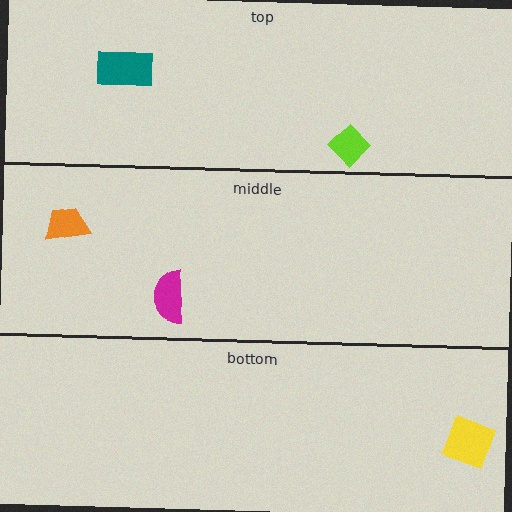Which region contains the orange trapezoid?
The middle region.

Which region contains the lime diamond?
The top region.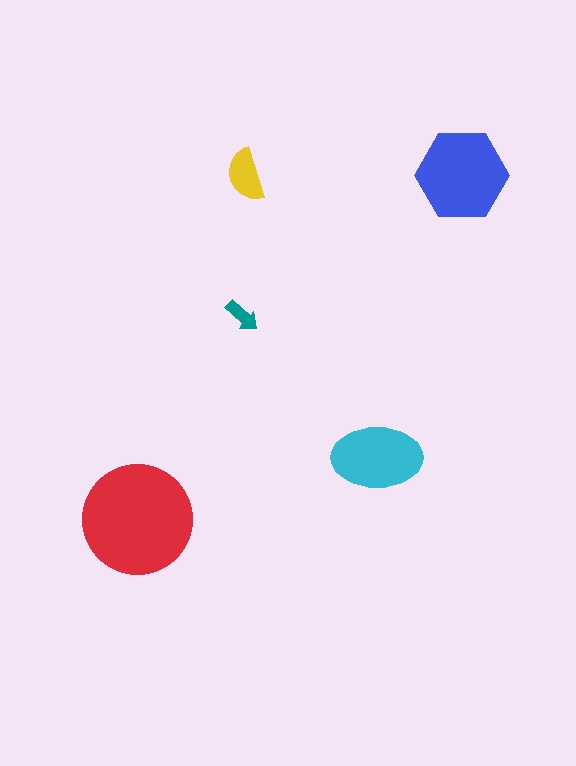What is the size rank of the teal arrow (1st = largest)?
5th.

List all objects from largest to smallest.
The red circle, the blue hexagon, the cyan ellipse, the yellow semicircle, the teal arrow.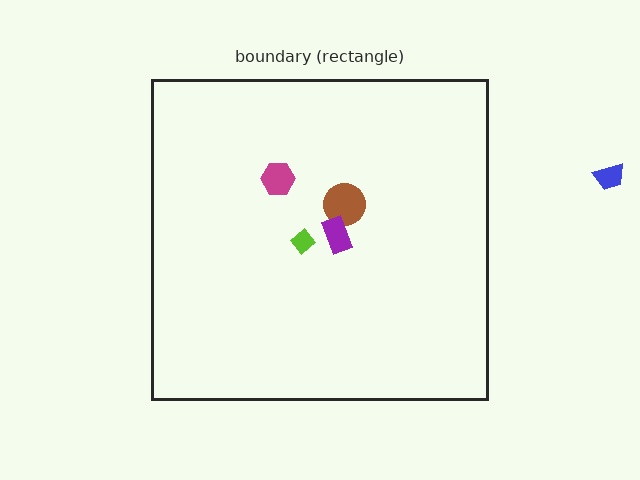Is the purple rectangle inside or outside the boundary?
Inside.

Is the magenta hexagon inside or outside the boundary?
Inside.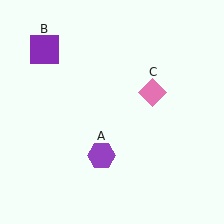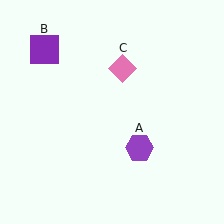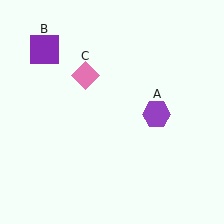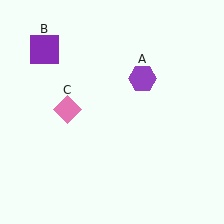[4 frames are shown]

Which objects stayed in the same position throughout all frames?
Purple square (object B) remained stationary.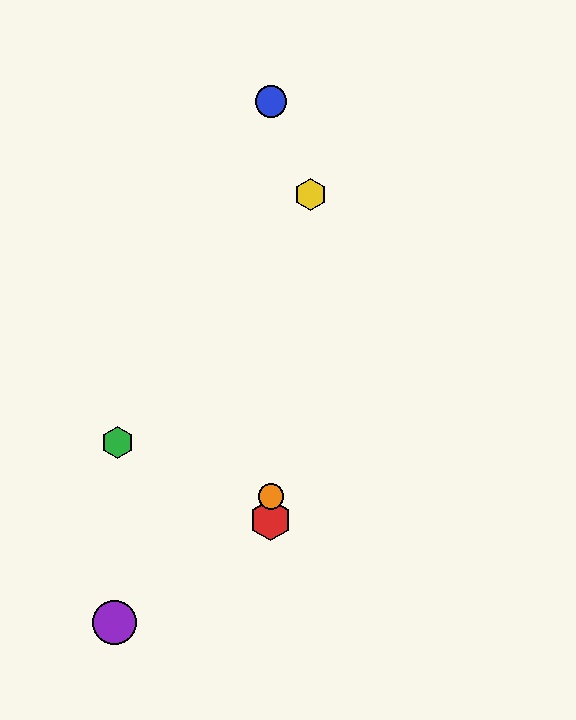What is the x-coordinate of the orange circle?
The orange circle is at x≈271.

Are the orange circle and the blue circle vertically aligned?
Yes, both are at x≈271.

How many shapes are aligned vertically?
3 shapes (the red hexagon, the blue circle, the orange circle) are aligned vertically.